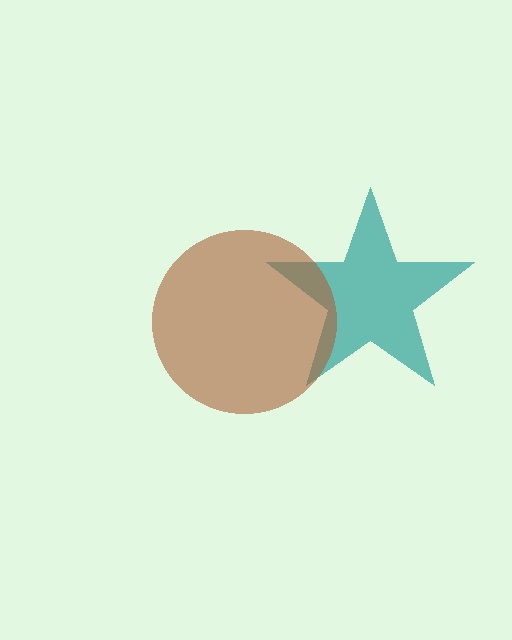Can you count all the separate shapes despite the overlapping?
Yes, there are 2 separate shapes.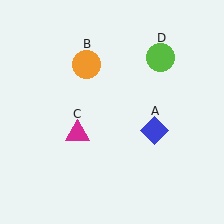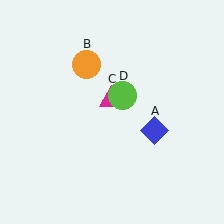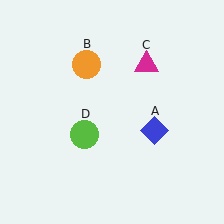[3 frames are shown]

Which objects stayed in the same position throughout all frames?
Blue diamond (object A) and orange circle (object B) remained stationary.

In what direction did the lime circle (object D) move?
The lime circle (object D) moved down and to the left.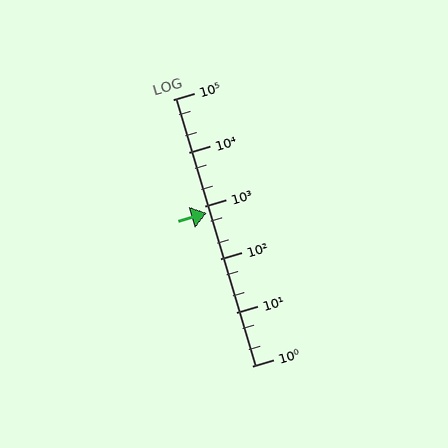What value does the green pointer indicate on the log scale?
The pointer indicates approximately 750.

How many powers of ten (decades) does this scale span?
The scale spans 5 decades, from 1 to 100000.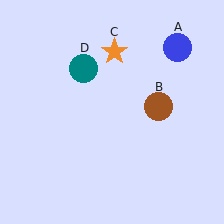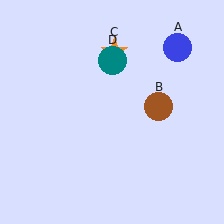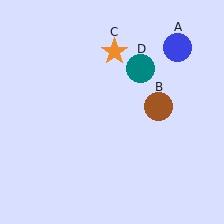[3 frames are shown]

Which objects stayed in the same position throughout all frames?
Blue circle (object A) and brown circle (object B) and orange star (object C) remained stationary.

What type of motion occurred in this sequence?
The teal circle (object D) rotated clockwise around the center of the scene.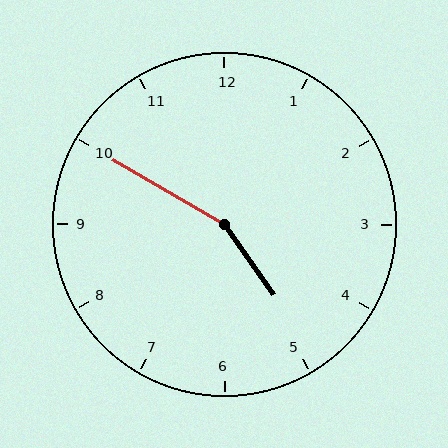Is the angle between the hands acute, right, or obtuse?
It is obtuse.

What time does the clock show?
4:50.